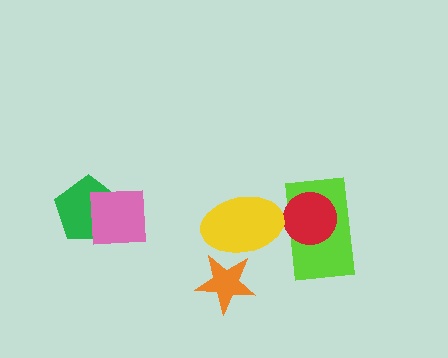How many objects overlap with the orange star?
1 object overlaps with the orange star.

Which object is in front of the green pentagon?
The pink square is in front of the green pentagon.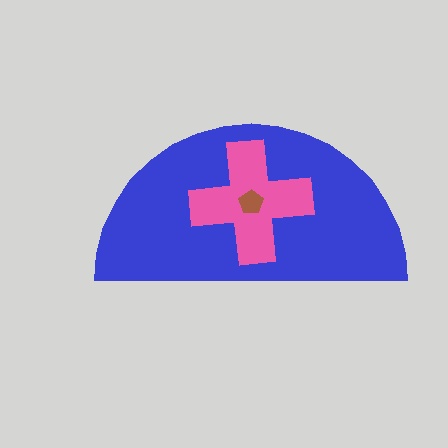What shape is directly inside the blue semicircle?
The pink cross.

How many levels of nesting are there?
3.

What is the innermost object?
The brown pentagon.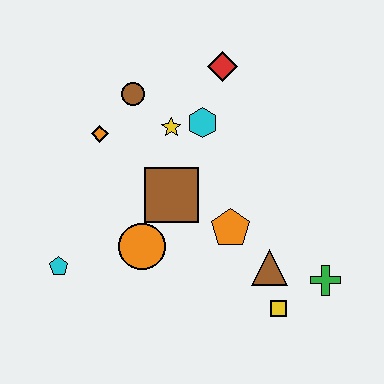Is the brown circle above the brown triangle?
Yes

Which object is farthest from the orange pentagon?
The cyan pentagon is farthest from the orange pentagon.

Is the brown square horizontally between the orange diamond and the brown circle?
No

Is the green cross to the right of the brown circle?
Yes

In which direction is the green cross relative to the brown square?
The green cross is to the right of the brown square.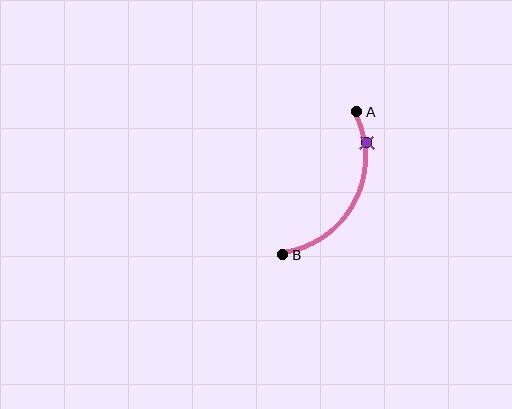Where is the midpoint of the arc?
The arc midpoint is the point on the curve farthest from the straight line joining A and B. It sits to the right of that line.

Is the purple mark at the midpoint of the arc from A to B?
No. The purple mark lies on the arc but is closer to endpoint A. The arc midpoint would be at the point on the curve equidistant along the arc from both A and B.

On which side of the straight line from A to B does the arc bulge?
The arc bulges to the right of the straight line connecting A and B.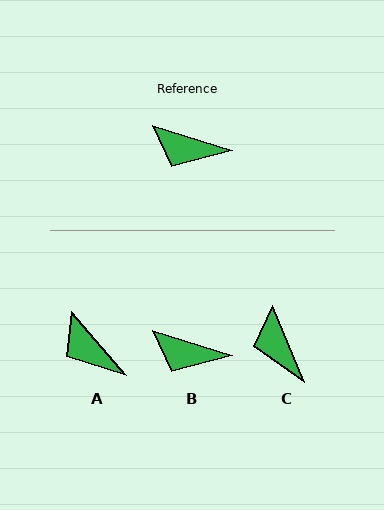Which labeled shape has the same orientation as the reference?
B.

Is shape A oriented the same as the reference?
No, it is off by about 32 degrees.